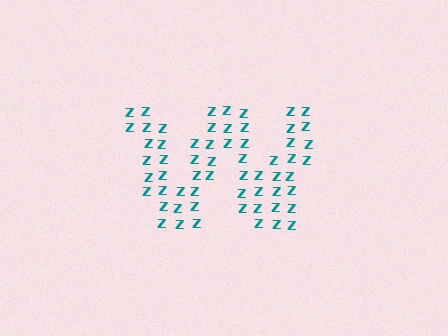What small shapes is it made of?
It is made of small letter Z's.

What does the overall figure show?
The overall figure shows the letter W.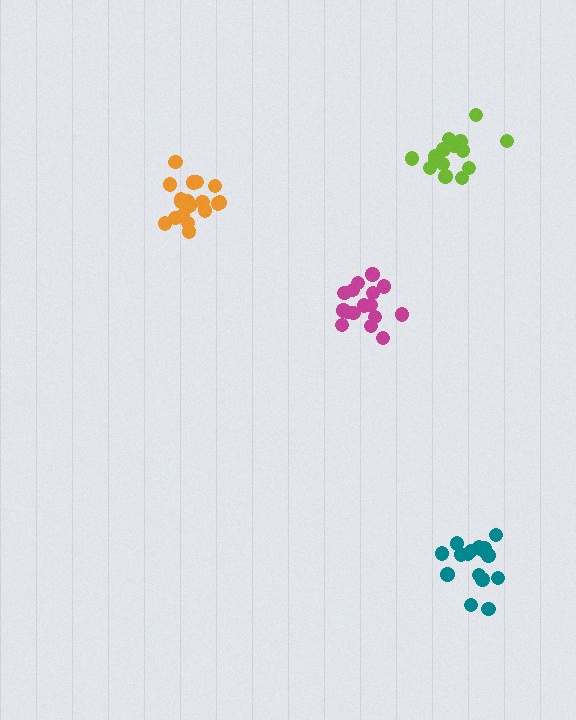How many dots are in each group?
Group 1: 16 dots, Group 2: 16 dots, Group 3: 16 dots, Group 4: 18 dots (66 total).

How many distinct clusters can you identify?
There are 4 distinct clusters.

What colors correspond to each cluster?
The clusters are colored: lime, magenta, teal, orange.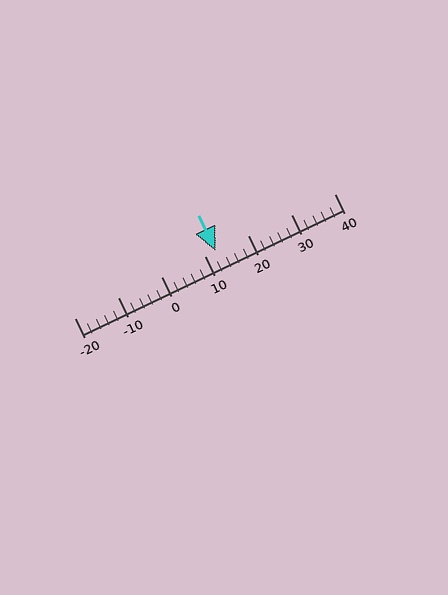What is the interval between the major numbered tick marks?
The major tick marks are spaced 10 units apart.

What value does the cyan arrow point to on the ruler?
The cyan arrow points to approximately 13.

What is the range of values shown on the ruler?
The ruler shows values from -20 to 40.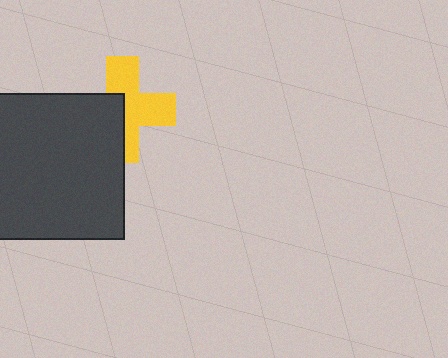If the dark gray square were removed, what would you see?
You would see the complete yellow cross.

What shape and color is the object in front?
The object in front is a dark gray square.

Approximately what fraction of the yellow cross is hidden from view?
Roughly 43% of the yellow cross is hidden behind the dark gray square.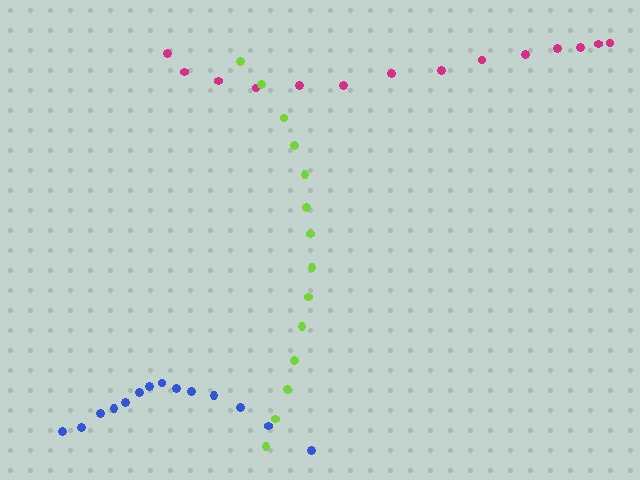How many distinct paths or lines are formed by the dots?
There are 3 distinct paths.